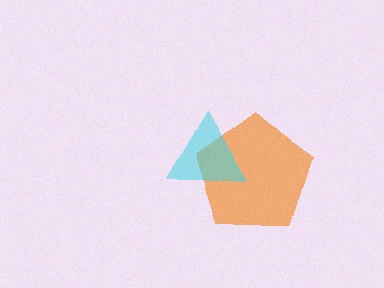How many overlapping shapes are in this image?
There are 2 overlapping shapes in the image.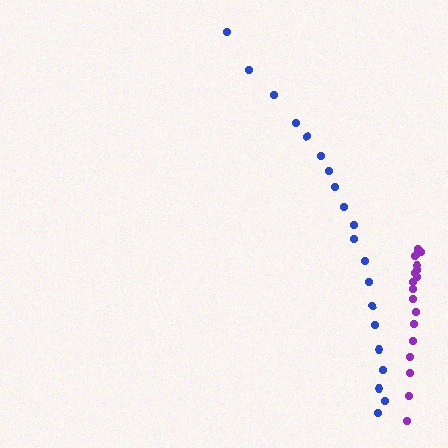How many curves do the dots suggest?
There are 2 distinct paths.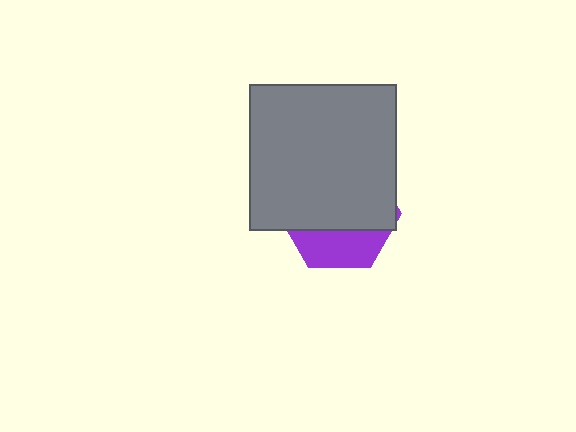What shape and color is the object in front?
The object in front is a gray square.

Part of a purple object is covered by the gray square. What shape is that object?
It is a hexagon.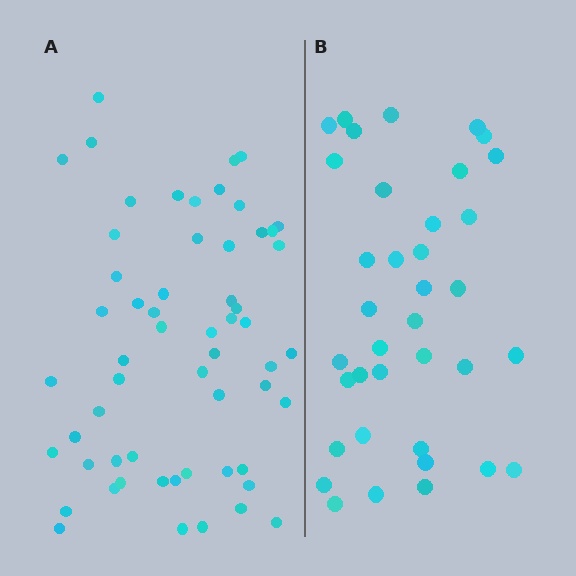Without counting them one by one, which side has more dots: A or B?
Region A (the left region) has more dots.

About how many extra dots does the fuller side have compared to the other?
Region A has approximately 20 more dots than region B.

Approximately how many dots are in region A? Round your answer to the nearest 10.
About 60 dots. (The exact count is 58, which rounds to 60.)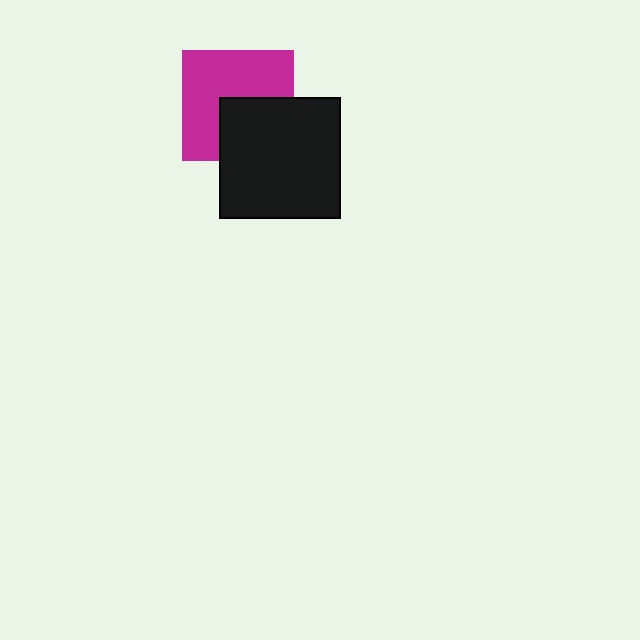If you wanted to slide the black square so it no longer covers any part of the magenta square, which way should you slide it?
Slide it toward the lower-right — that is the most direct way to separate the two shapes.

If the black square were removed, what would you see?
You would see the complete magenta square.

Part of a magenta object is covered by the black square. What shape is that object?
It is a square.